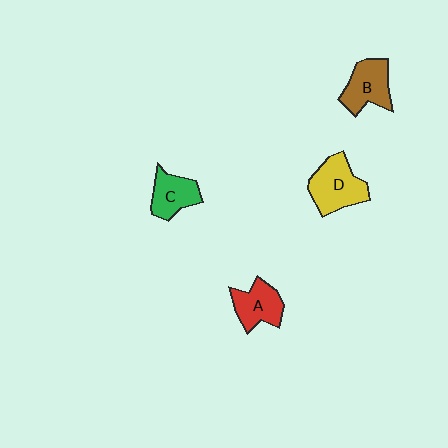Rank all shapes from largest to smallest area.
From largest to smallest: D (yellow), B (brown), A (red), C (green).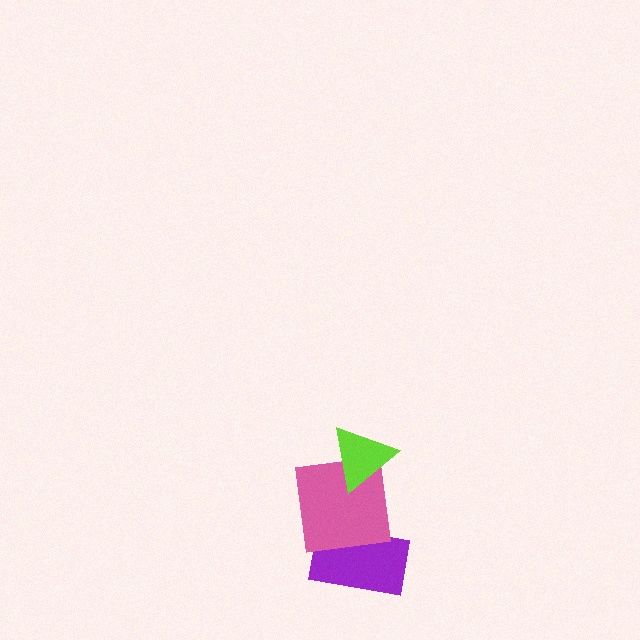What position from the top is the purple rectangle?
The purple rectangle is 3rd from the top.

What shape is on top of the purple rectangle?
The pink square is on top of the purple rectangle.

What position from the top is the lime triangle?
The lime triangle is 1st from the top.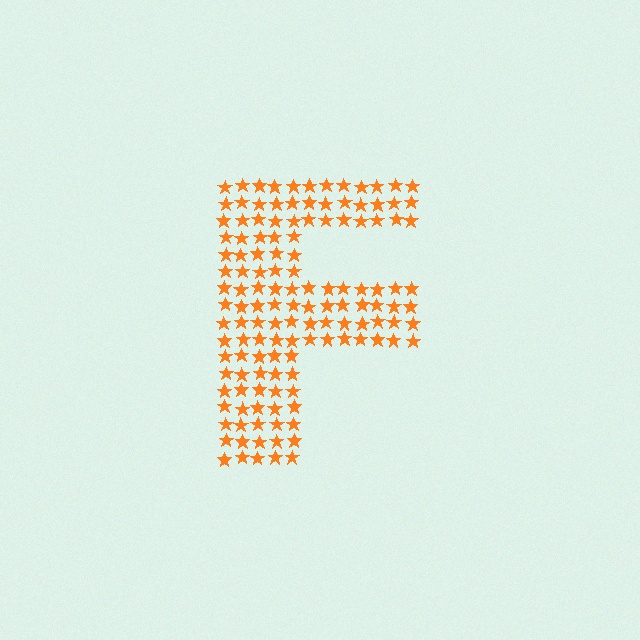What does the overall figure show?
The overall figure shows the letter F.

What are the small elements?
The small elements are stars.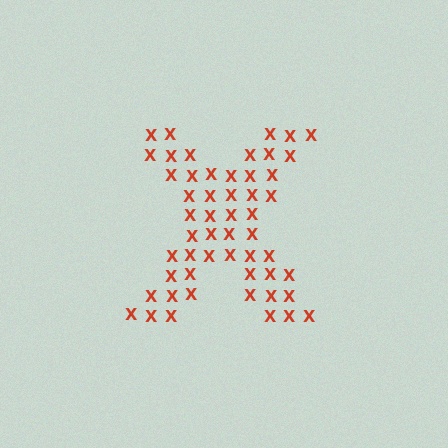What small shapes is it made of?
It is made of small letter X's.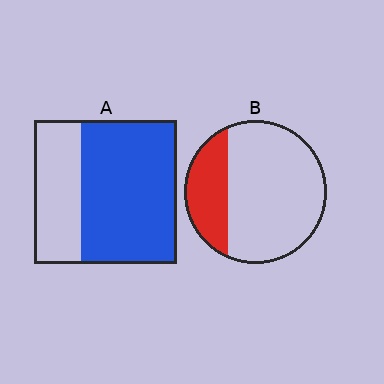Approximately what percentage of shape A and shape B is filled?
A is approximately 65% and B is approximately 25%.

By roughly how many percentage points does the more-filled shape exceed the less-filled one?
By roughly 40 percentage points (A over B).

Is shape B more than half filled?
No.